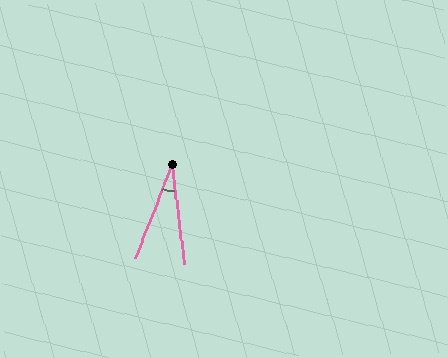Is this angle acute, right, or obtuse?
It is acute.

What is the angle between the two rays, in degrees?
Approximately 28 degrees.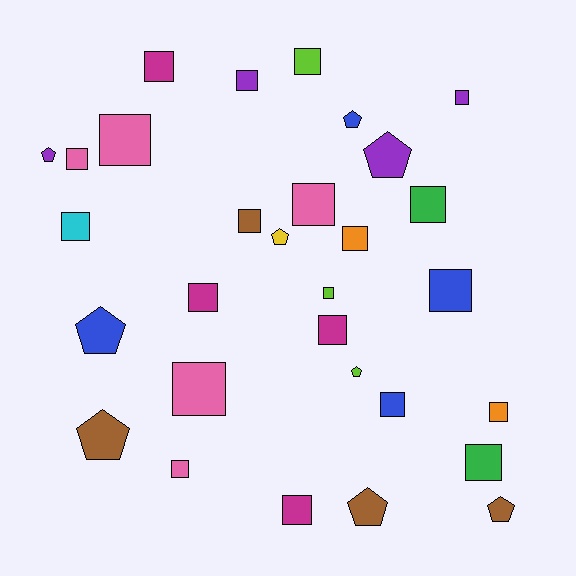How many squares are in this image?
There are 21 squares.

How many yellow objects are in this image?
There is 1 yellow object.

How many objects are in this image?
There are 30 objects.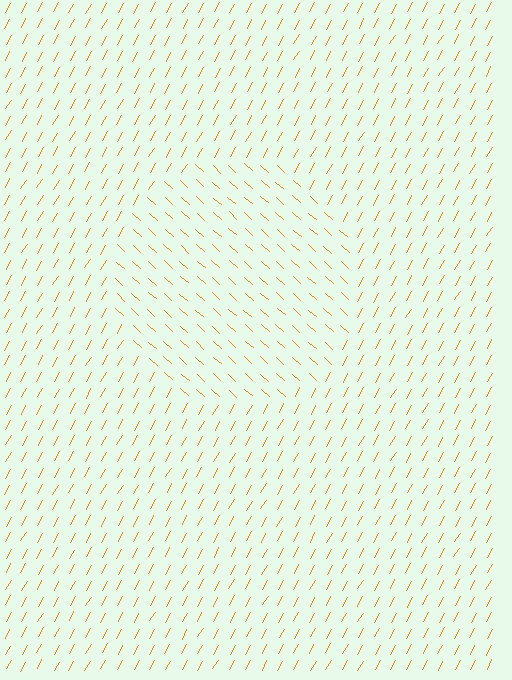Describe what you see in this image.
The image is filled with small orange line segments. A circle region in the image has lines oriented differently from the surrounding lines, creating a visible texture boundary.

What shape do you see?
I see a circle.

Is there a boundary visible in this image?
Yes, there is a texture boundary formed by a change in line orientation.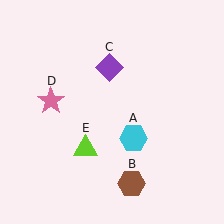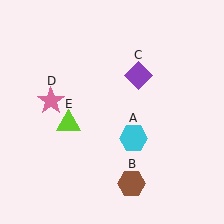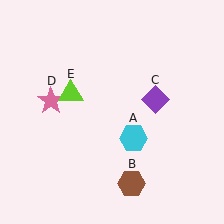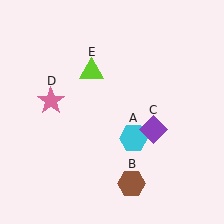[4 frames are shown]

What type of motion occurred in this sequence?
The purple diamond (object C), lime triangle (object E) rotated clockwise around the center of the scene.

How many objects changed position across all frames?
2 objects changed position: purple diamond (object C), lime triangle (object E).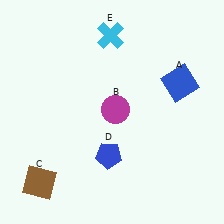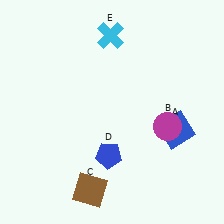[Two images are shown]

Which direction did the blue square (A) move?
The blue square (A) moved down.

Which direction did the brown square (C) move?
The brown square (C) moved right.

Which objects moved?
The objects that moved are: the blue square (A), the magenta circle (B), the brown square (C).